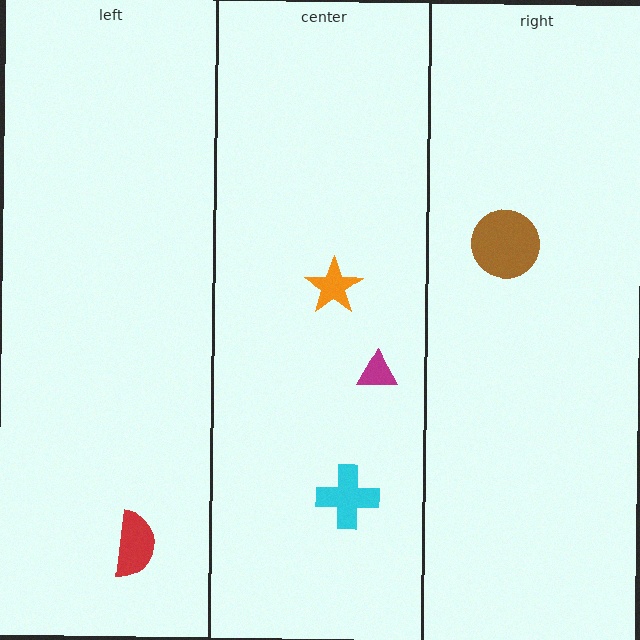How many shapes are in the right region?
1.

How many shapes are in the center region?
3.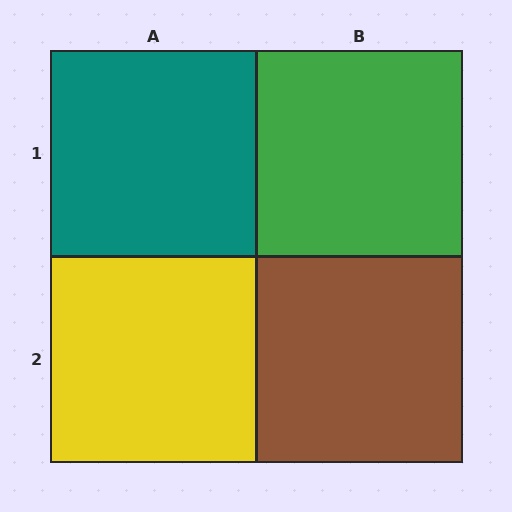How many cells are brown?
1 cell is brown.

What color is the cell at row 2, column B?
Brown.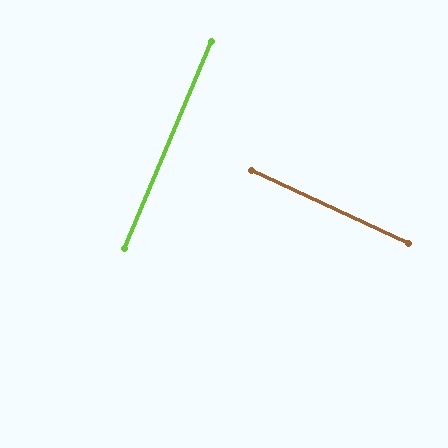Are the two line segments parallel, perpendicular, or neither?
Perpendicular — they meet at approximately 88°.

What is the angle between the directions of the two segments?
Approximately 88 degrees.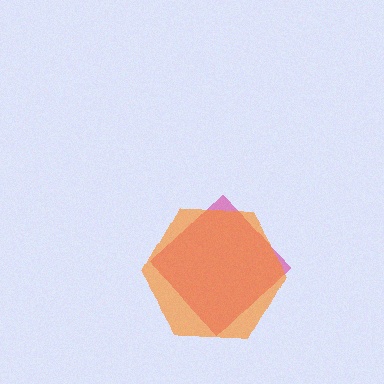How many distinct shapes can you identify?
There are 2 distinct shapes: a magenta diamond, an orange hexagon.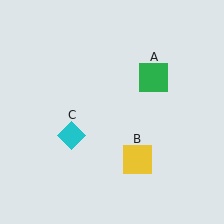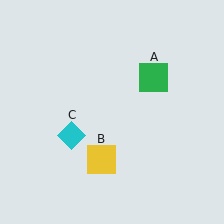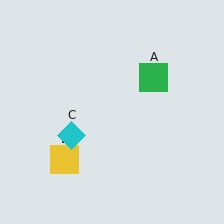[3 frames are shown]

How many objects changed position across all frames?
1 object changed position: yellow square (object B).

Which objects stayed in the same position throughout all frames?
Green square (object A) and cyan diamond (object C) remained stationary.